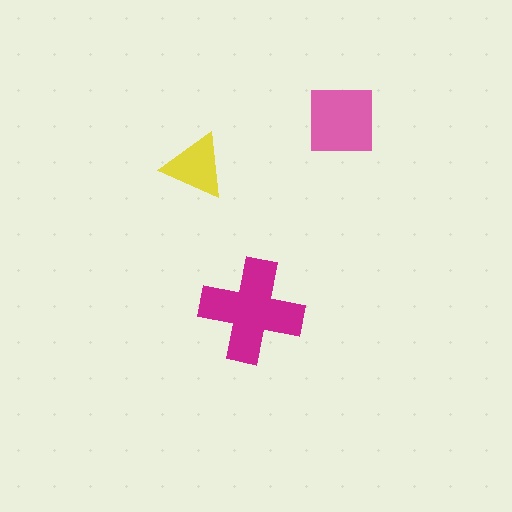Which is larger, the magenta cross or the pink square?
The magenta cross.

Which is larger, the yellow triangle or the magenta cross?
The magenta cross.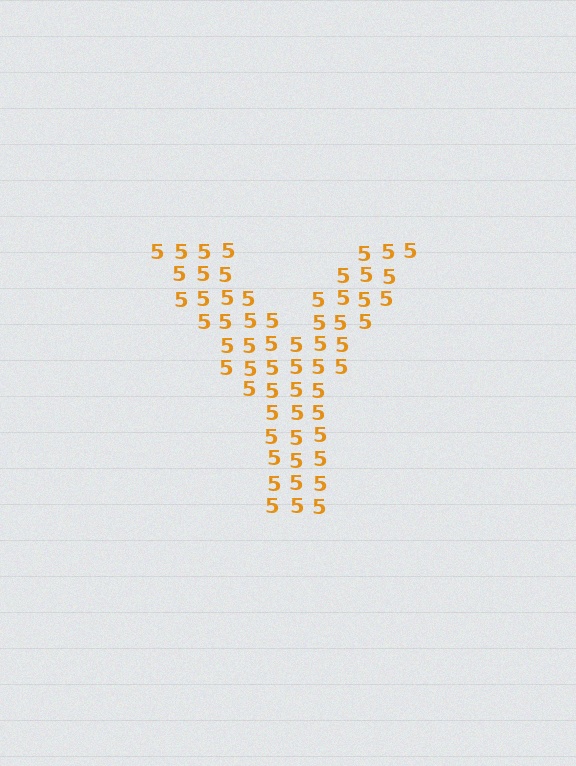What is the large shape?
The large shape is the letter Y.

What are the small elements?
The small elements are digit 5's.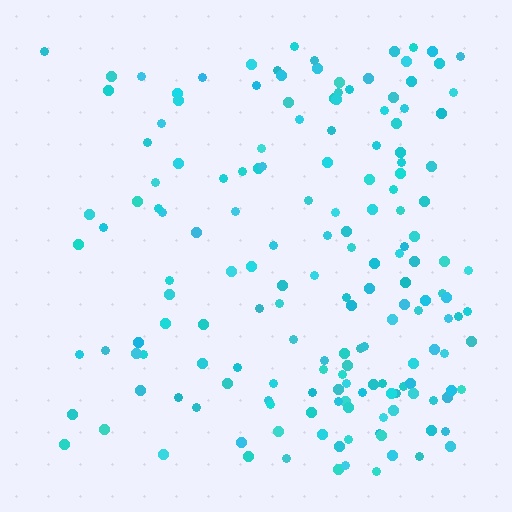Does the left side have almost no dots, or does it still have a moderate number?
Still a moderate number, just noticeably fewer than the right.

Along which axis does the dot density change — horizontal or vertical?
Horizontal.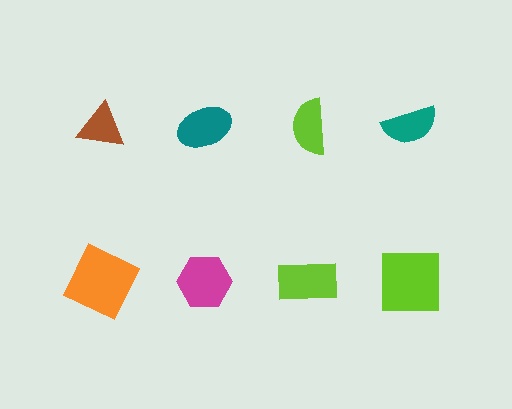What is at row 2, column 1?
An orange square.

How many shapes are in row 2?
4 shapes.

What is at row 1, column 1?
A brown triangle.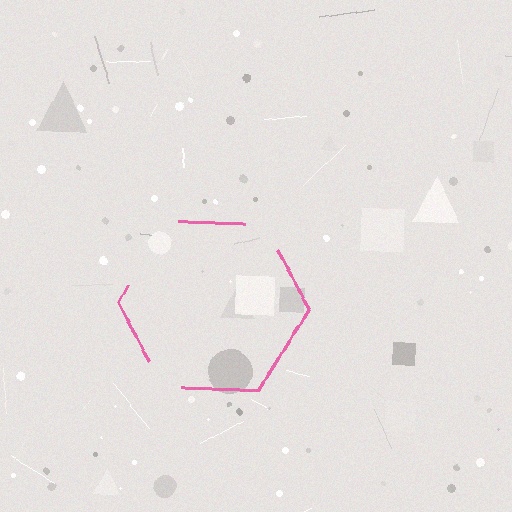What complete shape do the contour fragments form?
The contour fragments form a hexagon.